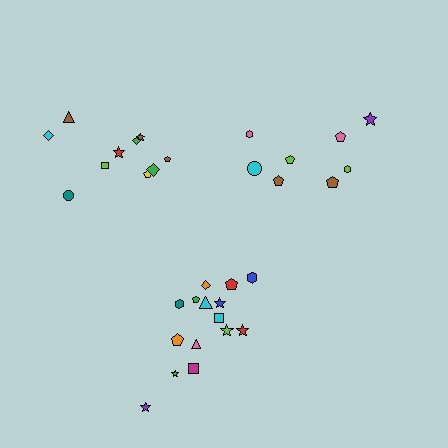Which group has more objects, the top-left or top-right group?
The top-left group.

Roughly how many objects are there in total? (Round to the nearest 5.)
Roughly 35 objects in total.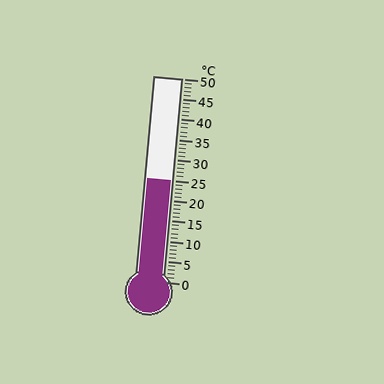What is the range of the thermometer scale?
The thermometer scale ranges from 0°C to 50°C.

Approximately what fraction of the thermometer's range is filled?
The thermometer is filled to approximately 50% of its range.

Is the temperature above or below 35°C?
The temperature is below 35°C.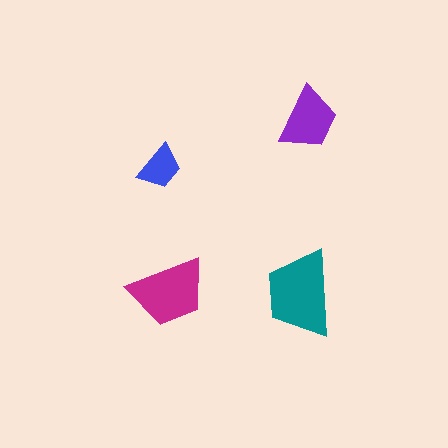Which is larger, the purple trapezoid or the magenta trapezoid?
The magenta one.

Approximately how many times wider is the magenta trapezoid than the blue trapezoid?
About 1.5 times wider.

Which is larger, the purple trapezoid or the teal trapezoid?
The teal one.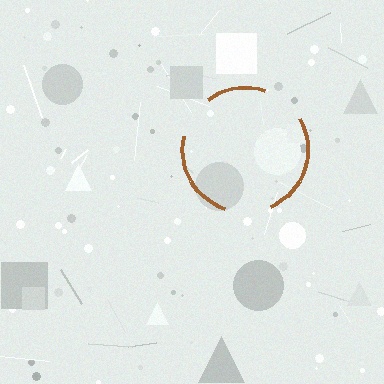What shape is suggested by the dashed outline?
The dashed outline suggests a circle.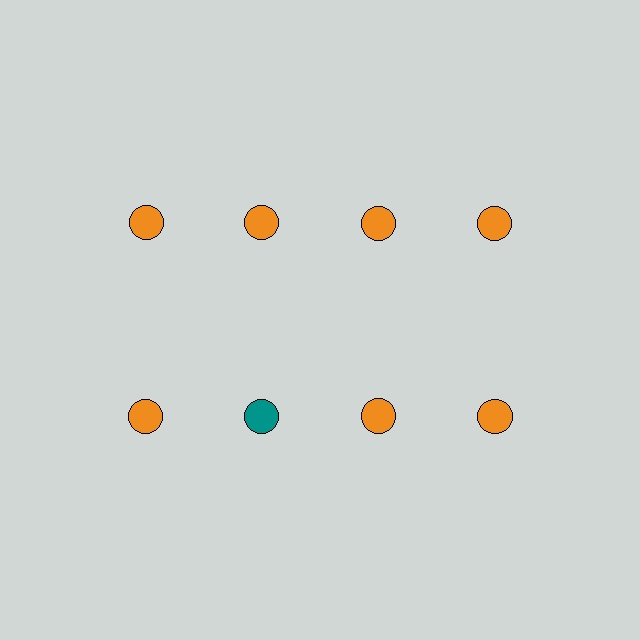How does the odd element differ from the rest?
It has a different color: teal instead of orange.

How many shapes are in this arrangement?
There are 8 shapes arranged in a grid pattern.